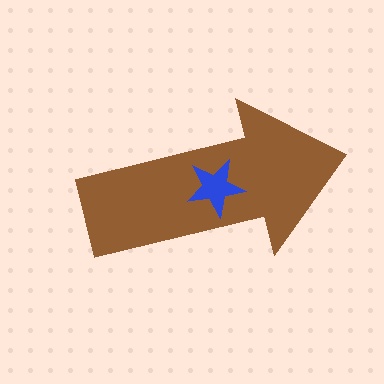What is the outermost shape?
The brown arrow.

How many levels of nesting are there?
2.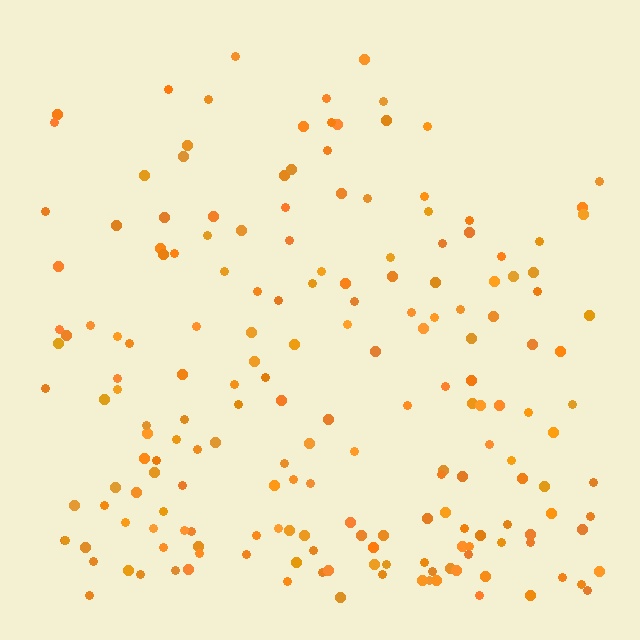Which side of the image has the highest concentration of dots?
The bottom.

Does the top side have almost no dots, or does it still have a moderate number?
Still a moderate number, just noticeably fewer than the bottom.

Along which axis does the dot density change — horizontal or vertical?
Vertical.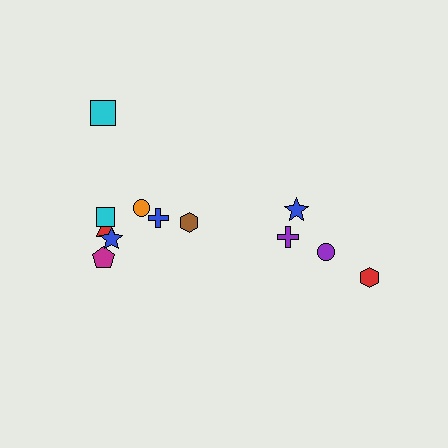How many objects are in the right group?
There are 4 objects.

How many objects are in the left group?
There are 8 objects.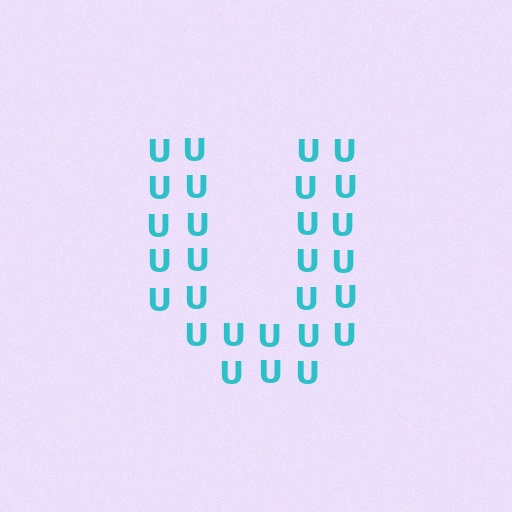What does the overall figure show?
The overall figure shows the letter U.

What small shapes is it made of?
It is made of small letter U's.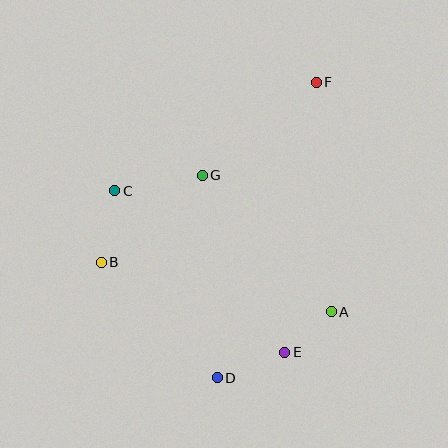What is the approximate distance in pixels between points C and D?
The distance between C and D is approximately 213 pixels.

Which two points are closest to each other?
Points A and E are closest to each other.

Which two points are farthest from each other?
Points D and F are farthest from each other.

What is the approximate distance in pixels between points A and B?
The distance between A and B is approximately 235 pixels.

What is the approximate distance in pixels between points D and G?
The distance between D and G is approximately 203 pixels.